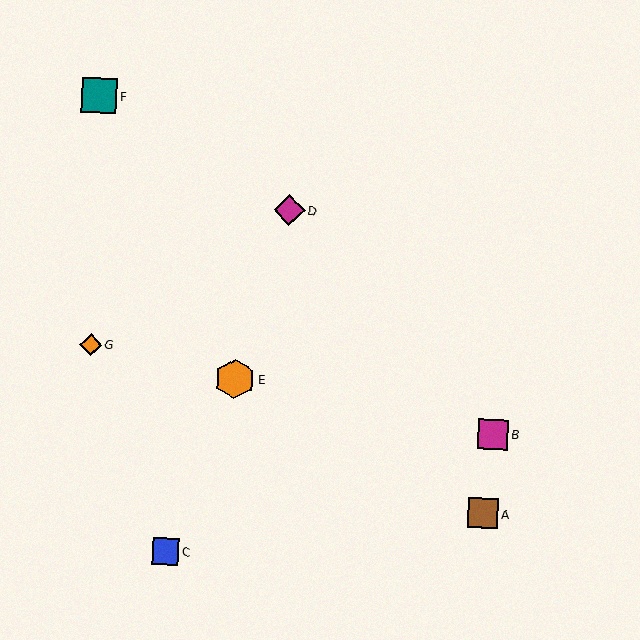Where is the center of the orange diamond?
The center of the orange diamond is at (91, 345).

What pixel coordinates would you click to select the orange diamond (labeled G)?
Click at (91, 345) to select the orange diamond G.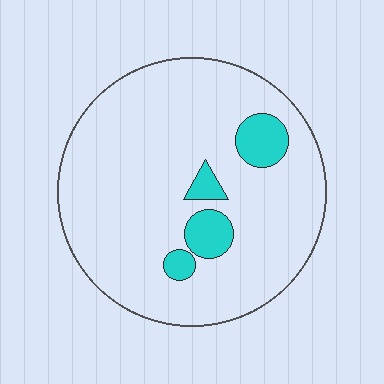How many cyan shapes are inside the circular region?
4.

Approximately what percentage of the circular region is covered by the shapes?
Approximately 10%.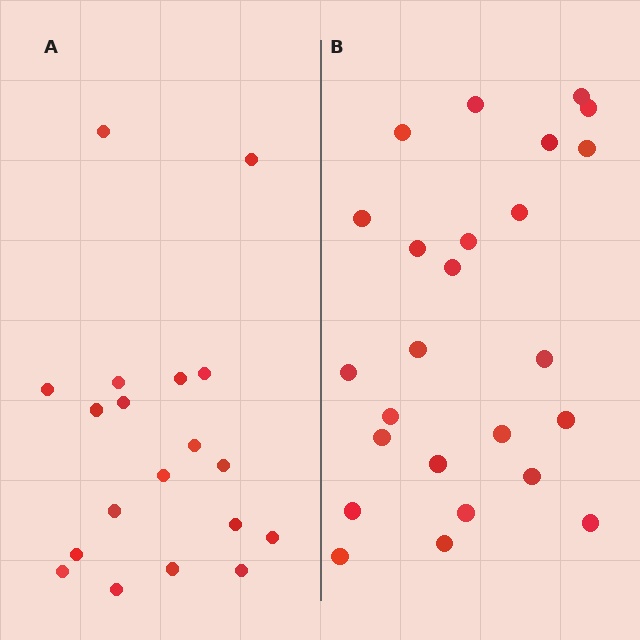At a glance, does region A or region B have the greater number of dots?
Region B (the right region) has more dots.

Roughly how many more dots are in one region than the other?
Region B has about 6 more dots than region A.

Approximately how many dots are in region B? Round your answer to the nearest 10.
About 20 dots. (The exact count is 25, which rounds to 20.)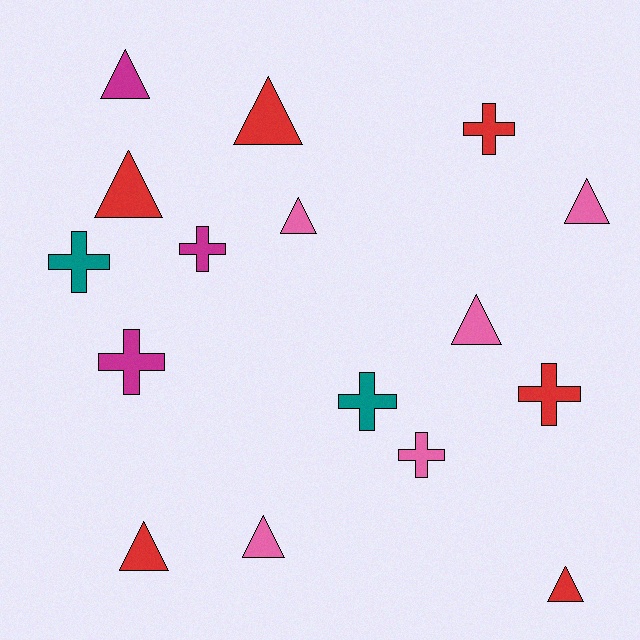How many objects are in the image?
There are 16 objects.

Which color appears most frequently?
Red, with 6 objects.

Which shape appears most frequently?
Triangle, with 9 objects.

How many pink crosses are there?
There is 1 pink cross.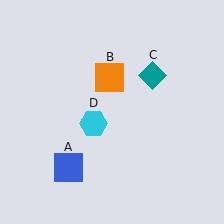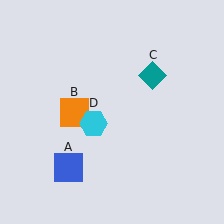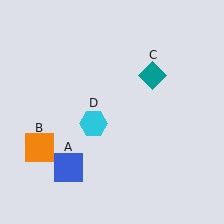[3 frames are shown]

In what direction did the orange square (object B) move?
The orange square (object B) moved down and to the left.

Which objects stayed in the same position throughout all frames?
Blue square (object A) and teal diamond (object C) and cyan hexagon (object D) remained stationary.